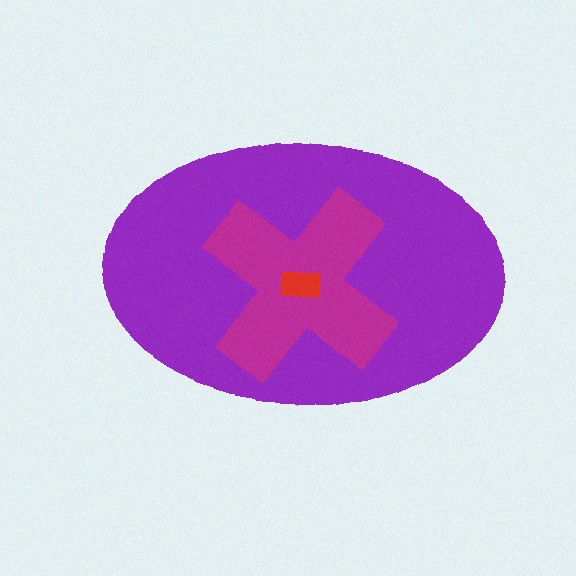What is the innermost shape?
The red rectangle.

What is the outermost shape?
The purple ellipse.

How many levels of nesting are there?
3.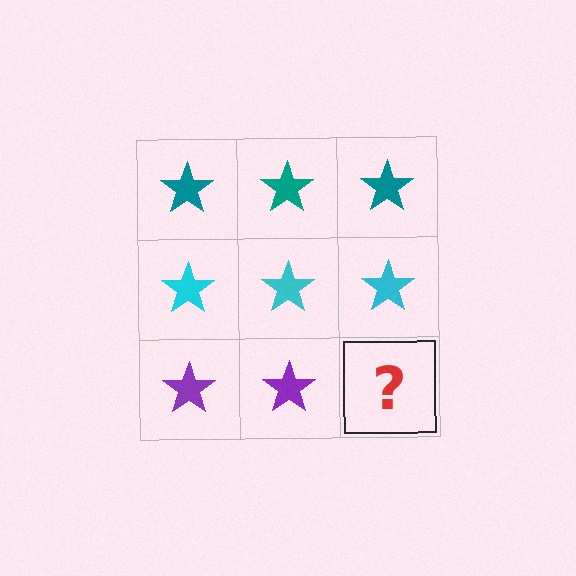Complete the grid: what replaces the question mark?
The question mark should be replaced with a purple star.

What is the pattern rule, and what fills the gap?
The rule is that each row has a consistent color. The gap should be filled with a purple star.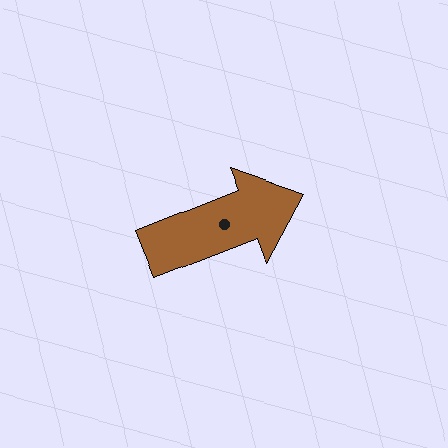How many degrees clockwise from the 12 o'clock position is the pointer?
Approximately 69 degrees.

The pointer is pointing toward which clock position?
Roughly 2 o'clock.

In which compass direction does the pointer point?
East.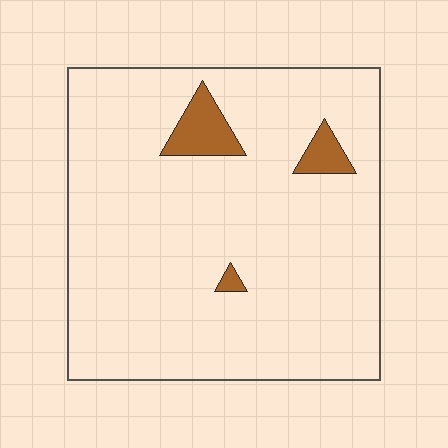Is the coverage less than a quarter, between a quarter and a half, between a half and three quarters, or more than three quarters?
Less than a quarter.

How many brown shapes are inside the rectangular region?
3.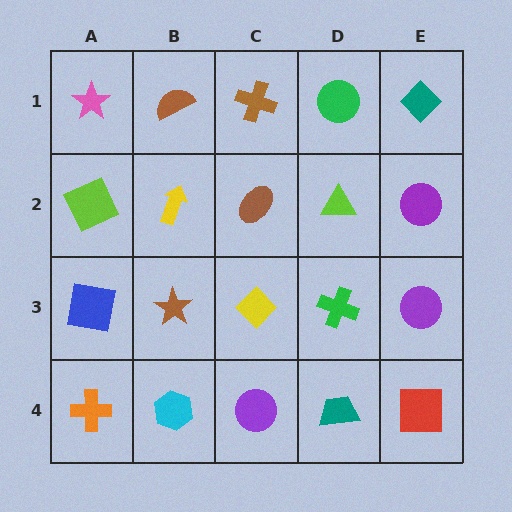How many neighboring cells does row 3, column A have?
3.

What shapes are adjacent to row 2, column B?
A brown semicircle (row 1, column B), a brown star (row 3, column B), a lime square (row 2, column A), a brown ellipse (row 2, column C).